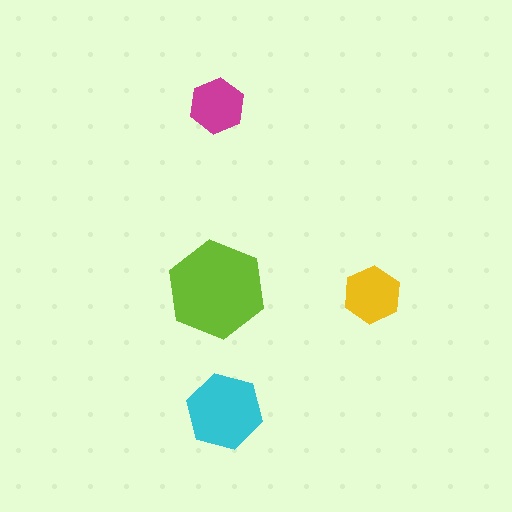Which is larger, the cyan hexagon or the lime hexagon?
The lime one.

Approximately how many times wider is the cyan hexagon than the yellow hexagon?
About 1.5 times wider.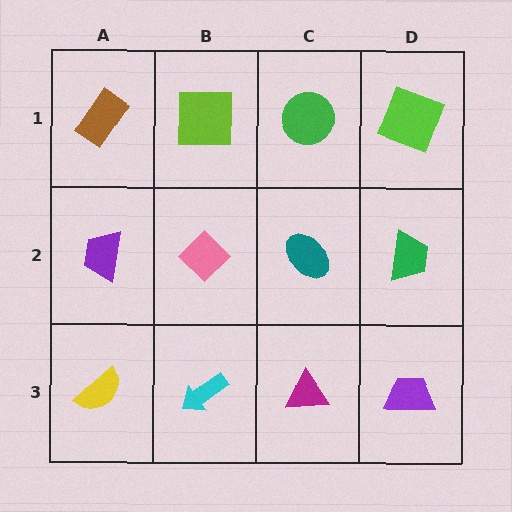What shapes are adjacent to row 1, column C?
A teal ellipse (row 2, column C), a lime square (row 1, column B), a lime square (row 1, column D).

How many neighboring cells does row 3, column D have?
2.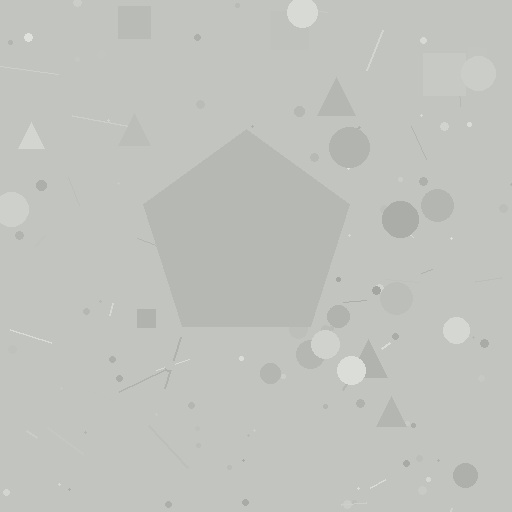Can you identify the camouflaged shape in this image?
The camouflaged shape is a pentagon.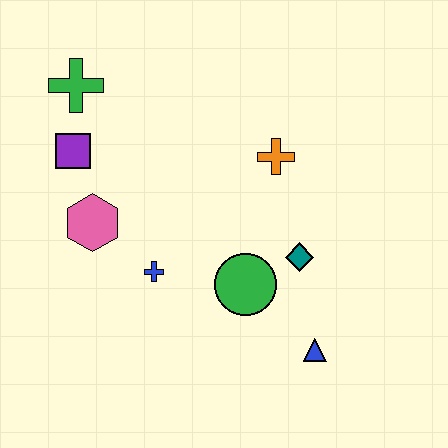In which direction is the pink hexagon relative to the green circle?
The pink hexagon is to the left of the green circle.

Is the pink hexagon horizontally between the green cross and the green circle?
Yes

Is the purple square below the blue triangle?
No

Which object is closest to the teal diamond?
The green circle is closest to the teal diamond.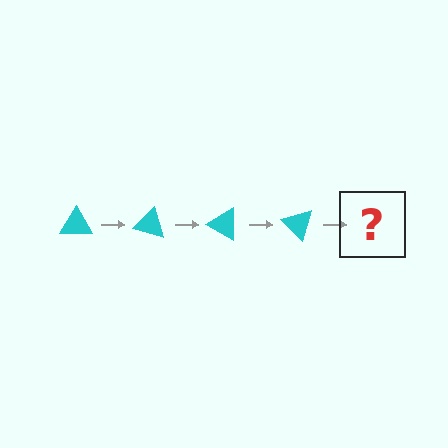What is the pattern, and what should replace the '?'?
The pattern is that the triangle rotates 15 degrees each step. The '?' should be a cyan triangle rotated 60 degrees.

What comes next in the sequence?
The next element should be a cyan triangle rotated 60 degrees.